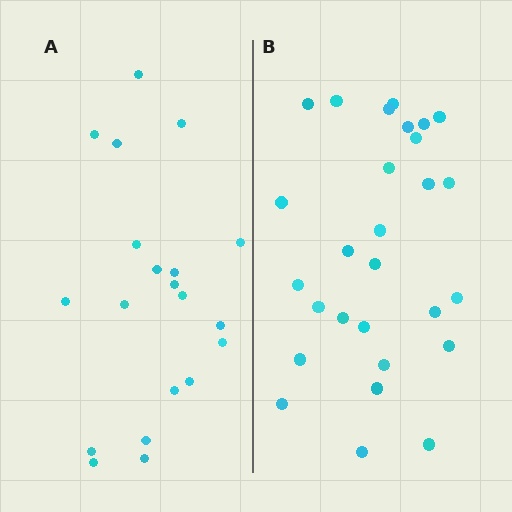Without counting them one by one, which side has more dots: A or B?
Region B (the right region) has more dots.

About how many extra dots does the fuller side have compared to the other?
Region B has roughly 8 or so more dots than region A.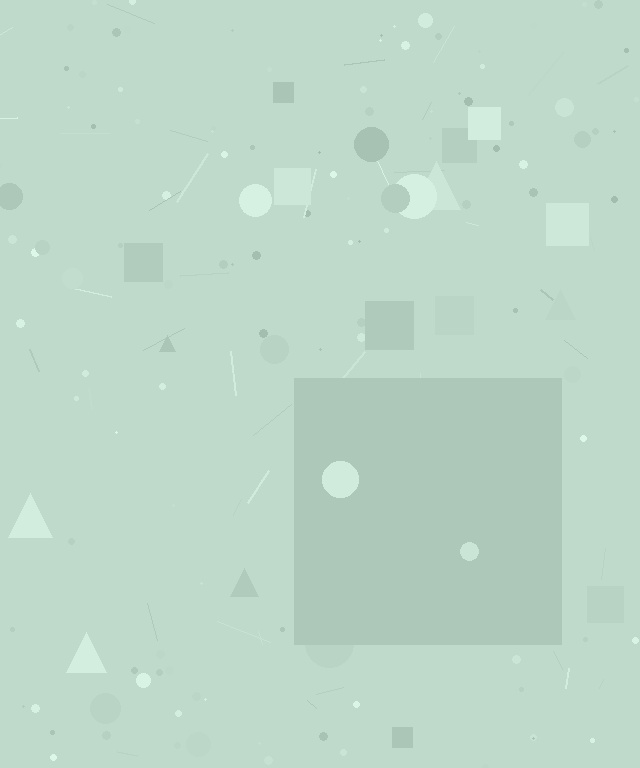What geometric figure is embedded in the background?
A square is embedded in the background.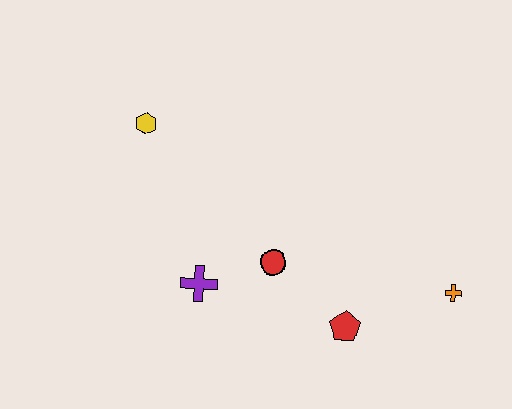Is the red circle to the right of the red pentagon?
No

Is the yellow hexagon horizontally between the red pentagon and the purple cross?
No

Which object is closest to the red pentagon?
The red circle is closest to the red pentagon.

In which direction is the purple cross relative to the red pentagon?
The purple cross is to the left of the red pentagon.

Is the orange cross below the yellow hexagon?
Yes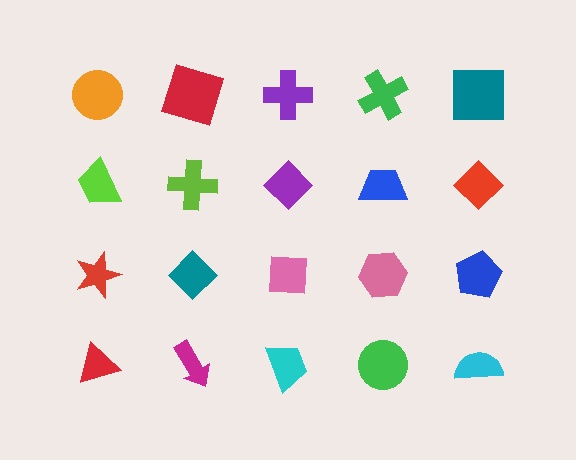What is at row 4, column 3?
A cyan trapezoid.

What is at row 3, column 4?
A pink hexagon.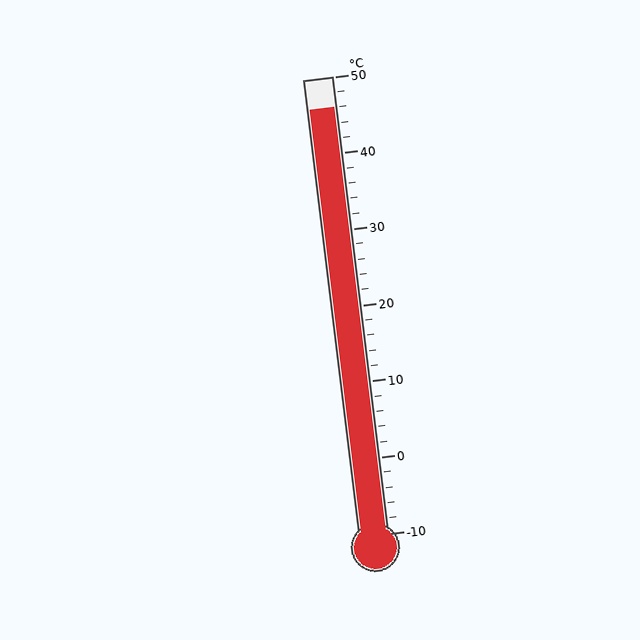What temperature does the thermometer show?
The thermometer shows approximately 46°C.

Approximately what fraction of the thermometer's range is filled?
The thermometer is filled to approximately 95% of its range.